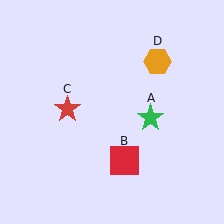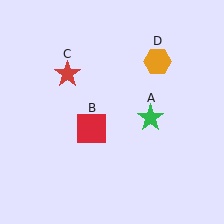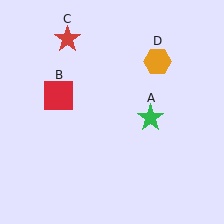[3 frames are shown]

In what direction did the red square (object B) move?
The red square (object B) moved up and to the left.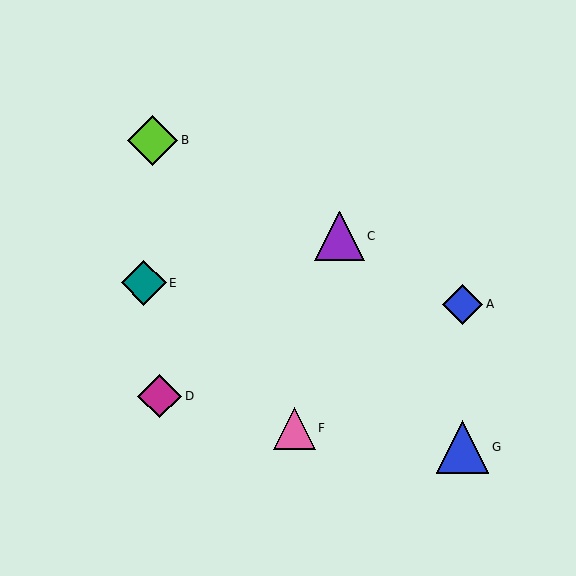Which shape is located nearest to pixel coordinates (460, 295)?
The blue diamond (labeled A) at (462, 304) is nearest to that location.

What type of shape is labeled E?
Shape E is a teal diamond.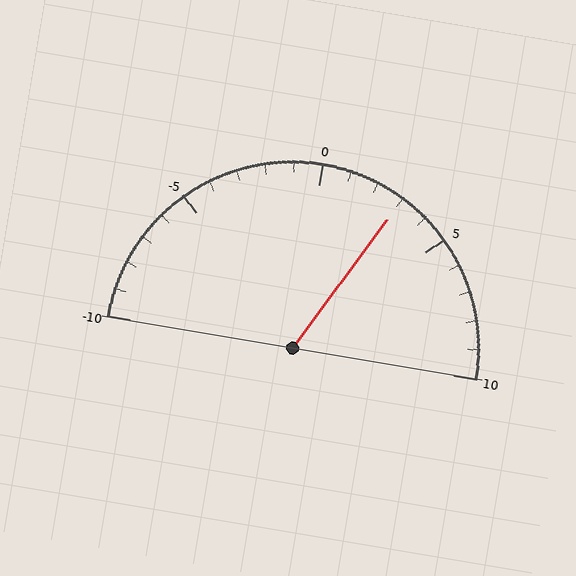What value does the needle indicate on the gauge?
The needle indicates approximately 3.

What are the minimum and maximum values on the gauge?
The gauge ranges from -10 to 10.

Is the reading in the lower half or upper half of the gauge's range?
The reading is in the upper half of the range (-10 to 10).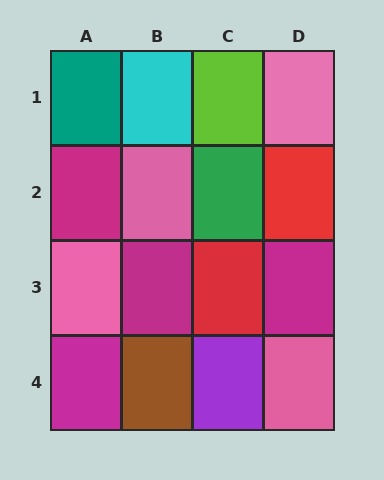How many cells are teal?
1 cell is teal.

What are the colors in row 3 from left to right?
Pink, magenta, red, magenta.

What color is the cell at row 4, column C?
Purple.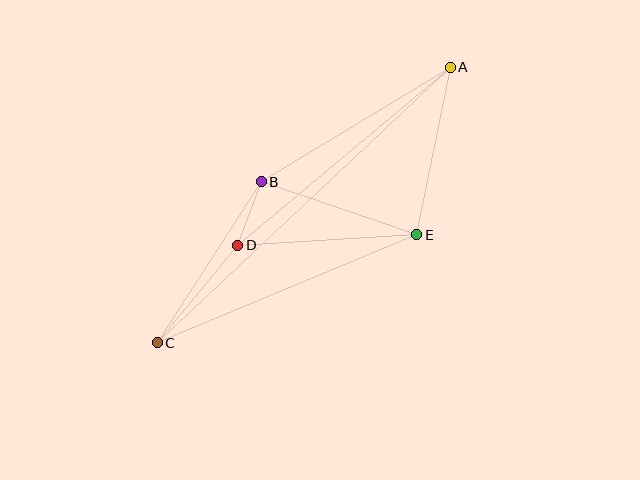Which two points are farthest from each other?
Points A and C are farthest from each other.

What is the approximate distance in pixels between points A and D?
The distance between A and D is approximately 277 pixels.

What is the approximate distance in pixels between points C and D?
The distance between C and D is approximately 127 pixels.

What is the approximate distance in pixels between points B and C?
The distance between B and C is approximately 191 pixels.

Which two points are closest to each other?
Points B and D are closest to each other.